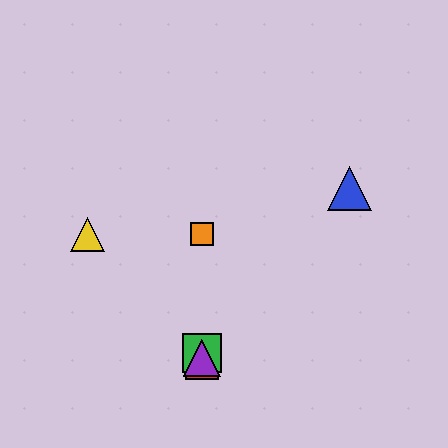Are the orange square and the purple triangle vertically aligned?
Yes, both are at x≈202.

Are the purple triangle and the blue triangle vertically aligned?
No, the purple triangle is at x≈202 and the blue triangle is at x≈349.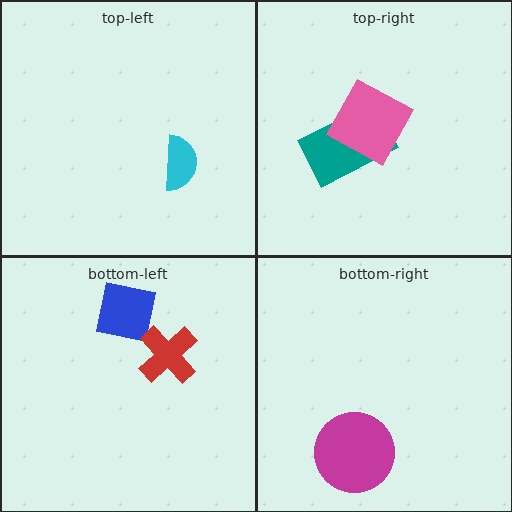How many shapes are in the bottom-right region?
1.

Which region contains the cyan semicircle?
The top-left region.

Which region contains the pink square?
The top-right region.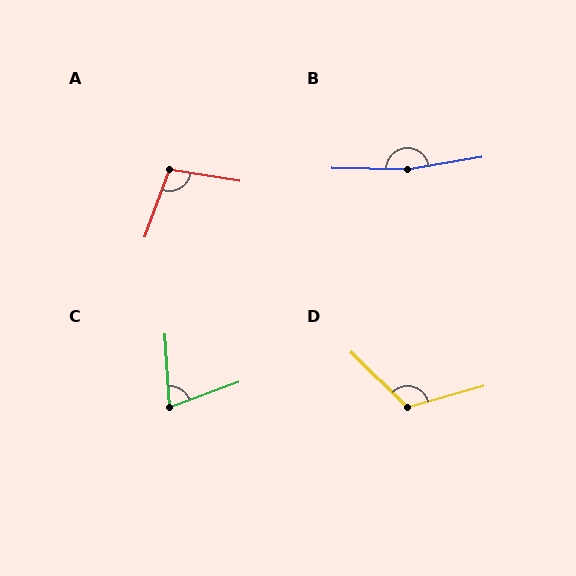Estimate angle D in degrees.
Approximately 120 degrees.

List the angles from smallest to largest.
C (73°), A (101°), D (120°), B (170°).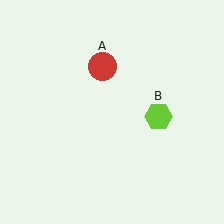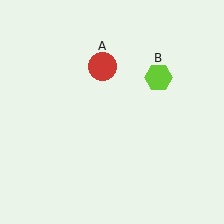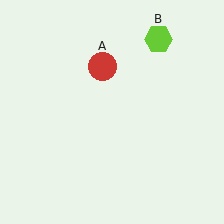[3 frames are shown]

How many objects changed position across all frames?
1 object changed position: lime hexagon (object B).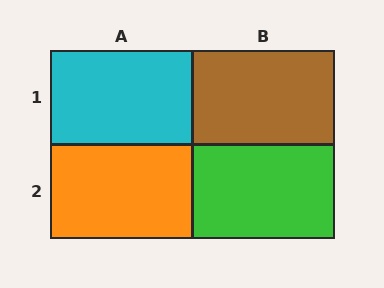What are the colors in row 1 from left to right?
Cyan, brown.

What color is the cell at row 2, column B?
Green.